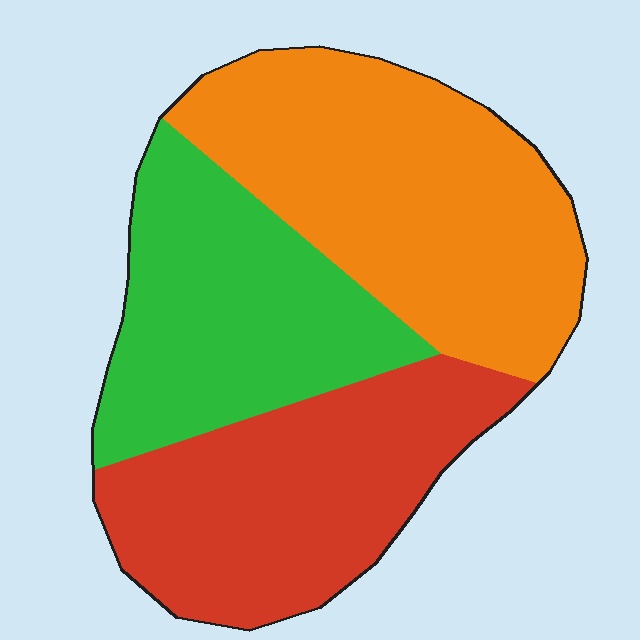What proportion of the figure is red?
Red takes up between a quarter and a half of the figure.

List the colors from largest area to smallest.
From largest to smallest: orange, red, green.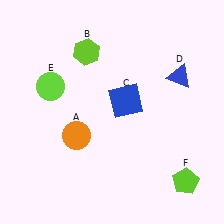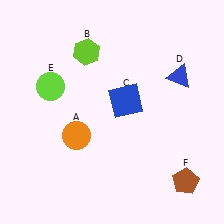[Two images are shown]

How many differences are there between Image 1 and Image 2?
There is 1 difference between the two images.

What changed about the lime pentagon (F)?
In Image 1, F is lime. In Image 2, it changed to brown.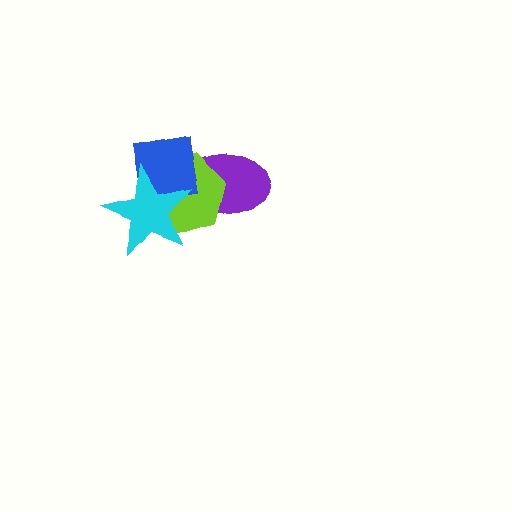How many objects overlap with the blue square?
3 objects overlap with the blue square.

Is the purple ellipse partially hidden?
Yes, it is partially covered by another shape.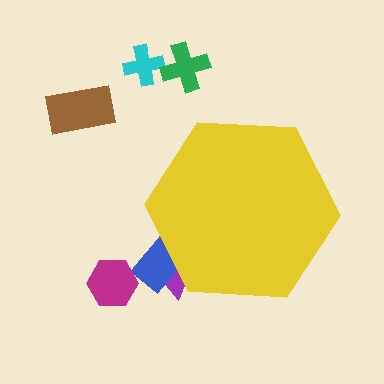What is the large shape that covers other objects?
A yellow hexagon.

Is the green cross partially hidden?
No, the green cross is fully visible.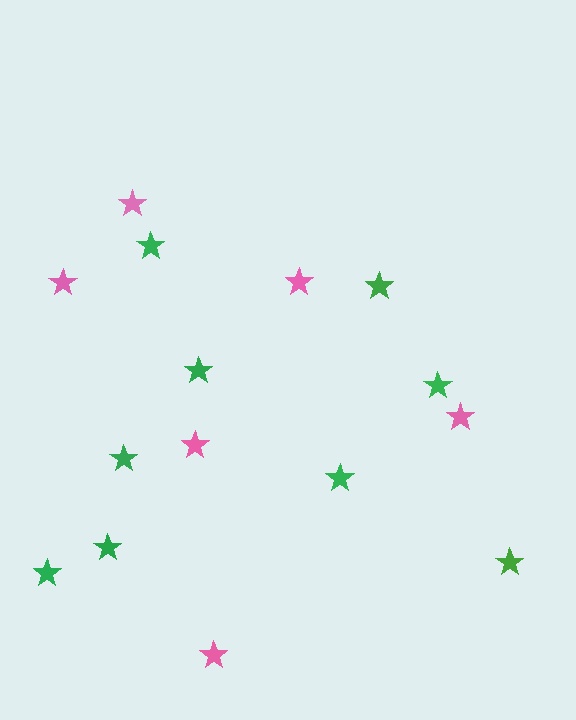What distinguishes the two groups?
There are 2 groups: one group of green stars (9) and one group of pink stars (6).